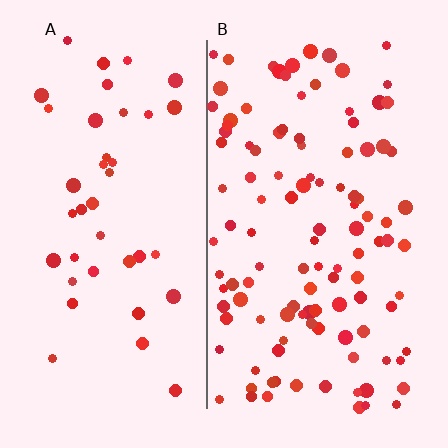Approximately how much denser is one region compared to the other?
Approximately 2.7× — region B over region A.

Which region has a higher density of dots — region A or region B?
B (the right).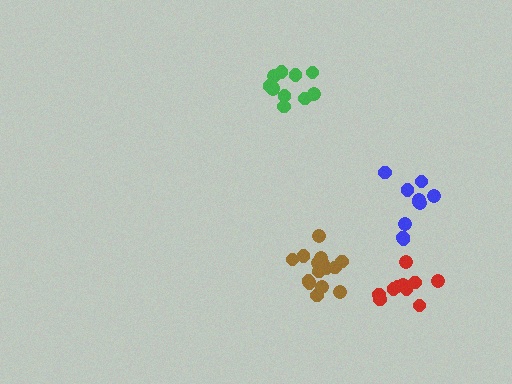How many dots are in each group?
Group 1: 11 dots, Group 2: 10 dots, Group 3: 10 dots, Group 4: 16 dots (47 total).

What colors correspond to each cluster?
The clusters are colored: green, blue, red, brown.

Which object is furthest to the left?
The green cluster is leftmost.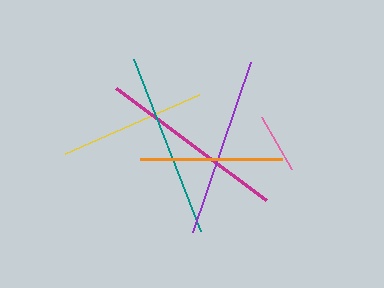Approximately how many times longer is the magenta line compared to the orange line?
The magenta line is approximately 1.3 times the length of the orange line.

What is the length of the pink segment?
The pink segment is approximately 60 pixels long.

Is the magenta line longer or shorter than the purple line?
The magenta line is longer than the purple line.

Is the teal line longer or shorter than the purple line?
The teal line is longer than the purple line.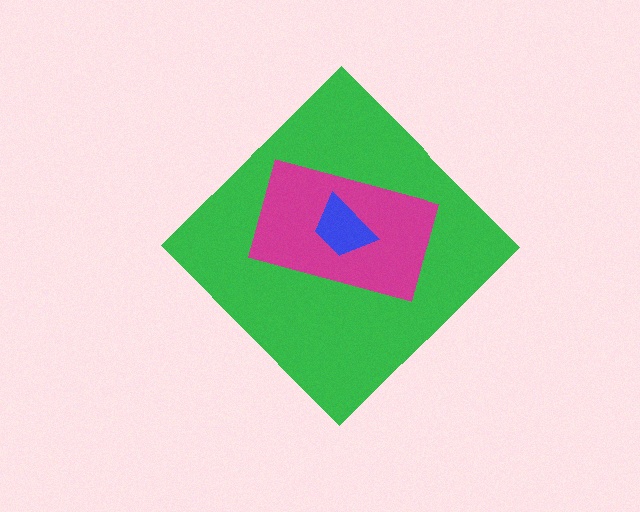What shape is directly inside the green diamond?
The magenta rectangle.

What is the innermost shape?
The blue trapezoid.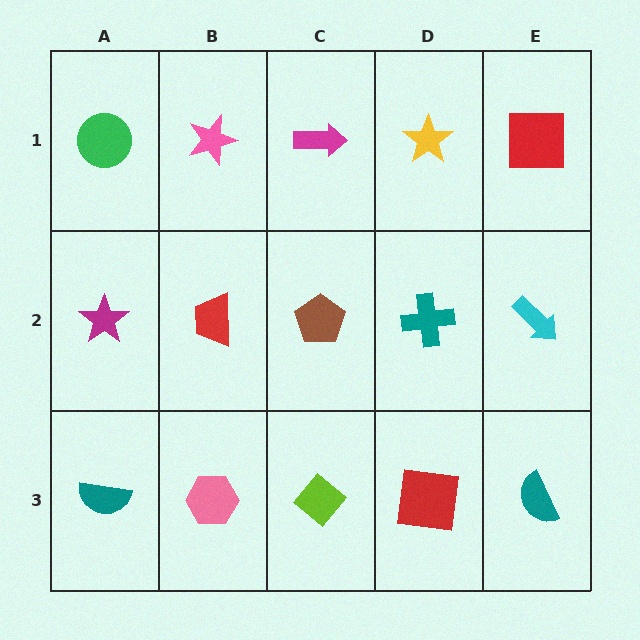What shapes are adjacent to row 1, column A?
A magenta star (row 2, column A), a pink star (row 1, column B).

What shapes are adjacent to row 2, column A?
A green circle (row 1, column A), a teal semicircle (row 3, column A), a red trapezoid (row 2, column B).